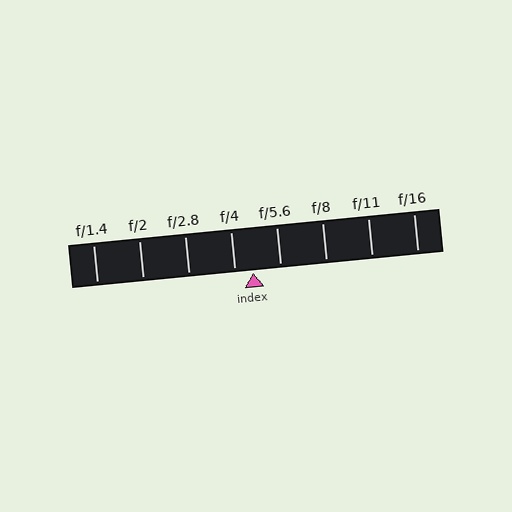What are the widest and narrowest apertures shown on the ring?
The widest aperture shown is f/1.4 and the narrowest is f/16.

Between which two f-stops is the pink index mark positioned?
The index mark is between f/4 and f/5.6.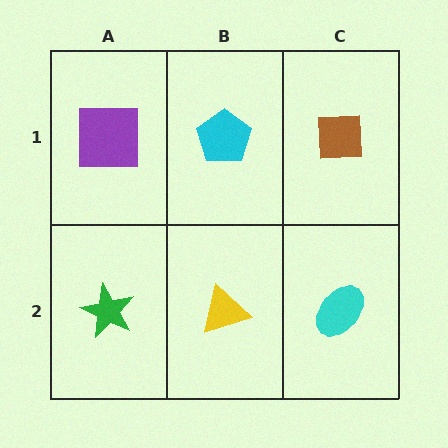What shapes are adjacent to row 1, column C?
A cyan ellipse (row 2, column C), a cyan pentagon (row 1, column B).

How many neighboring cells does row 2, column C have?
2.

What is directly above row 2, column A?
A purple square.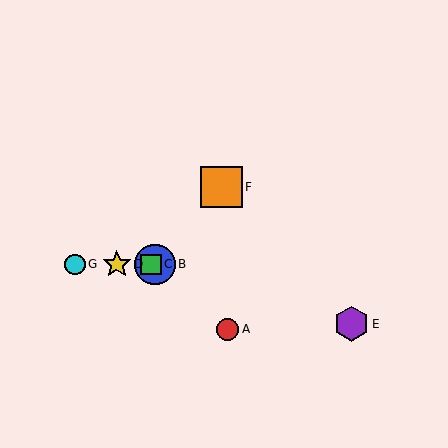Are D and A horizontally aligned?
No, D is at y≈264 and A is at y≈329.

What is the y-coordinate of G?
Object G is at y≈264.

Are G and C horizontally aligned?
Yes, both are at y≈264.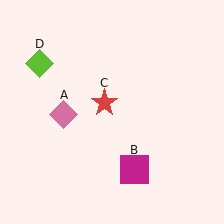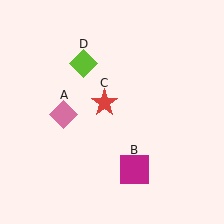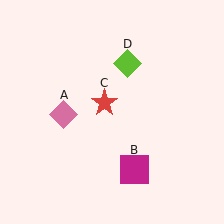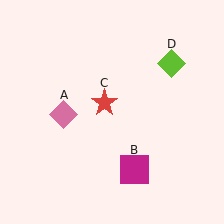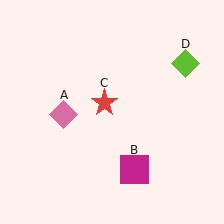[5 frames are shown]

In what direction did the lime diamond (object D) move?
The lime diamond (object D) moved right.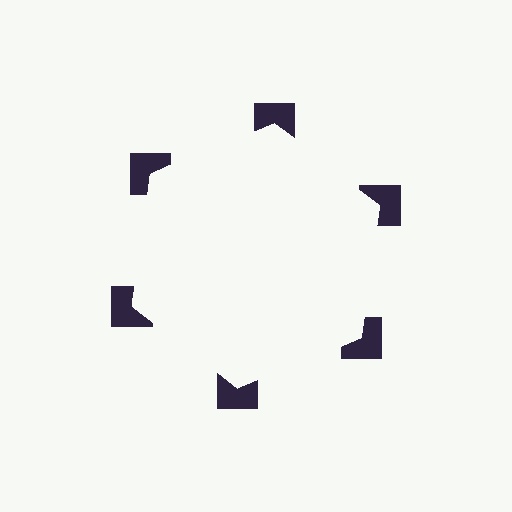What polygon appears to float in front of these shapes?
An illusory hexagon — its edges are inferred from the aligned wedge cuts in the notched squares, not physically drawn.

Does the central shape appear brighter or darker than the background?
It typically appears slightly brighter than the background, even though no actual brightness change is drawn.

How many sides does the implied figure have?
6 sides.